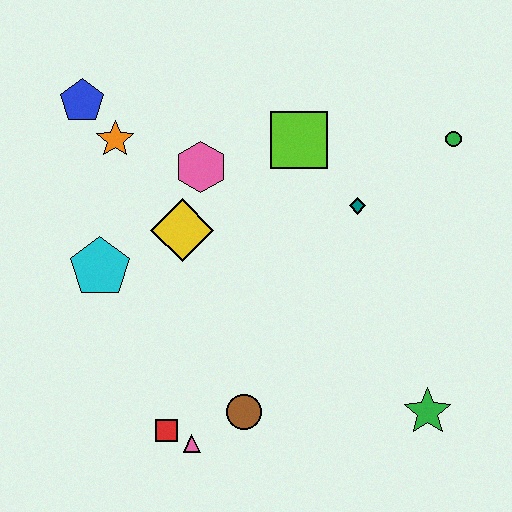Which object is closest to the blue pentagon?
The orange star is closest to the blue pentagon.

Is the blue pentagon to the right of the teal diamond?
No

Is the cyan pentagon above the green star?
Yes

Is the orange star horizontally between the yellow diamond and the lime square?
No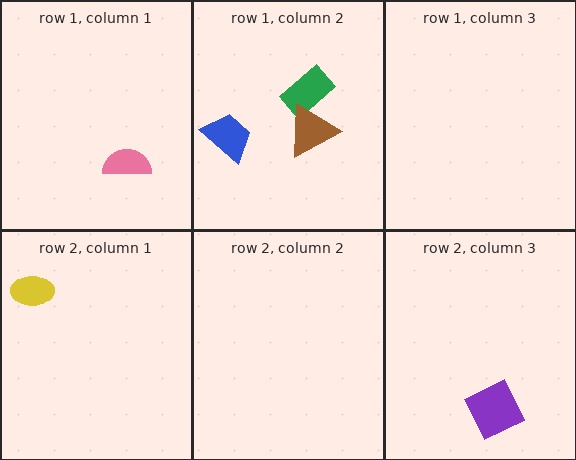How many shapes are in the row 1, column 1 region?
1.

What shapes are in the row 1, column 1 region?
The pink semicircle.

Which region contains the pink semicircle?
The row 1, column 1 region.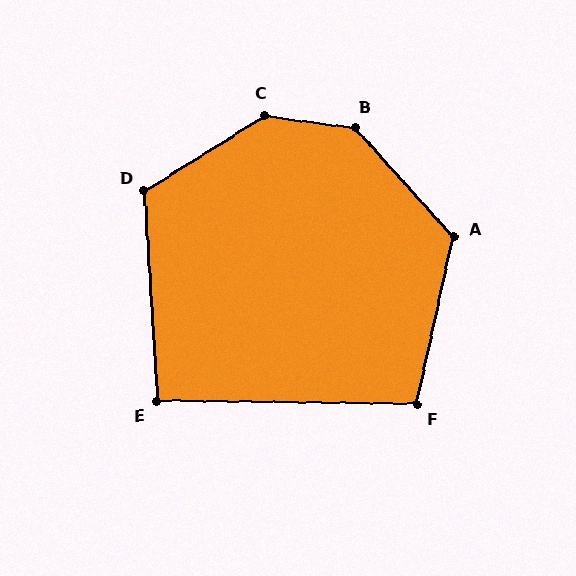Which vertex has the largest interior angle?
C, at approximately 140 degrees.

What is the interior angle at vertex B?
Approximately 140 degrees (obtuse).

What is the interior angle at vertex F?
Approximately 102 degrees (obtuse).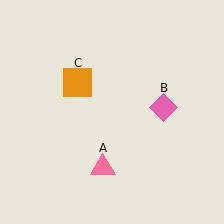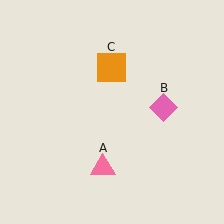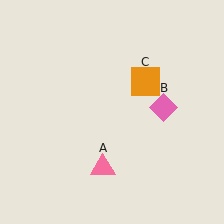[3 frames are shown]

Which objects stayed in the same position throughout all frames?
Pink triangle (object A) and pink diamond (object B) remained stationary.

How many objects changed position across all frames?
1 object changed position: orange square (object C).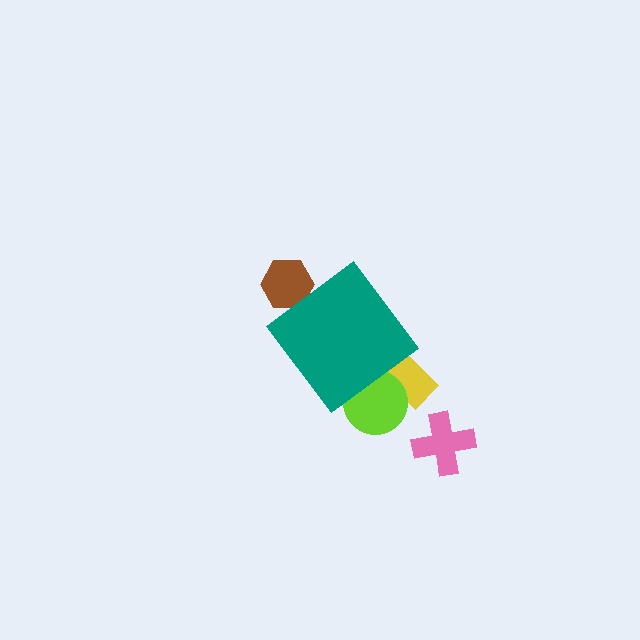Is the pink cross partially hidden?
No, the pink cross is fully visible.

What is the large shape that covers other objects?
A teal diamond.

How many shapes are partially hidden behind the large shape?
3 shapes are partially hidden.